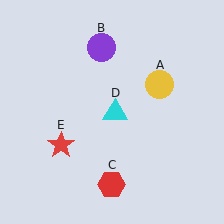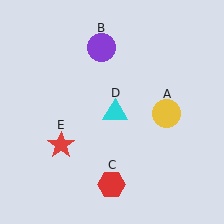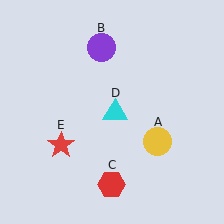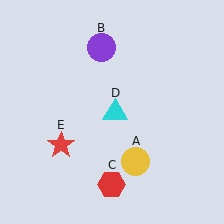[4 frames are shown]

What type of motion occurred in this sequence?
The yellow circle (object A) rotated clockwise around the center of the scene.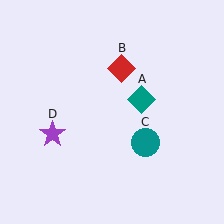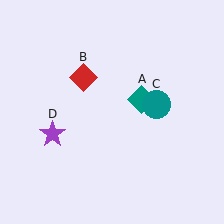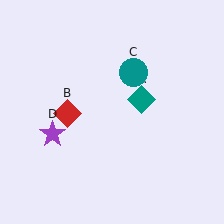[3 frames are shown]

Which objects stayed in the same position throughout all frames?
Teal diamond (object A) and purple star (object D) remained stationary.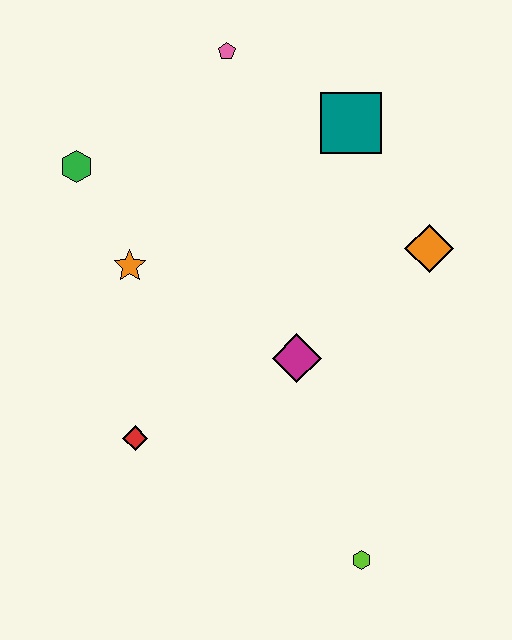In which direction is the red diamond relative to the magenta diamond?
The red diamond is to the left of the magenta diamond.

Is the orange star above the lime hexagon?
Yes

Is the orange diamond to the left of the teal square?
No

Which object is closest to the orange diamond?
The teal square is closest to the orange diamond.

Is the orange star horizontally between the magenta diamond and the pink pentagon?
No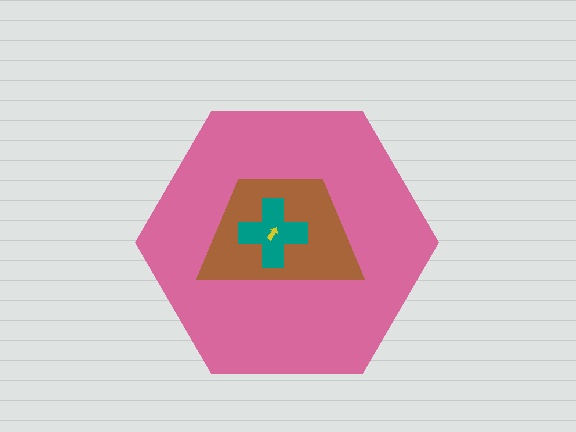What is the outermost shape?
The pink hexagon.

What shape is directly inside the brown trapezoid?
The teal cross.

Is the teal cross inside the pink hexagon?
Yes.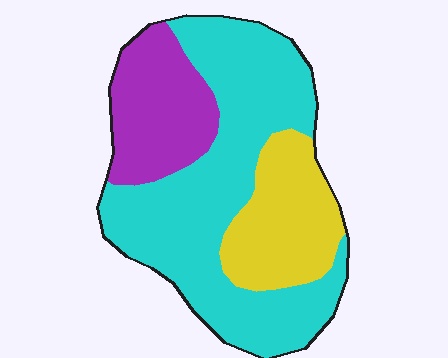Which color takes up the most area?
Cyan, at roughly 55%.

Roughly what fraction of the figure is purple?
Purple covers 21% of the figure.